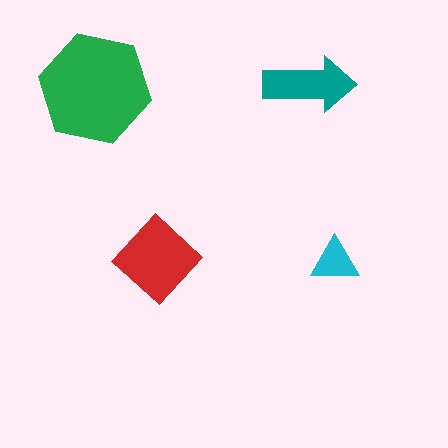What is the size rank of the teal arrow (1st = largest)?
3rd.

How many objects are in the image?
There are 4 objects in the image.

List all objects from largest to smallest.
The green hexagon, the red diamond, the teal arrow, the cyan triangle.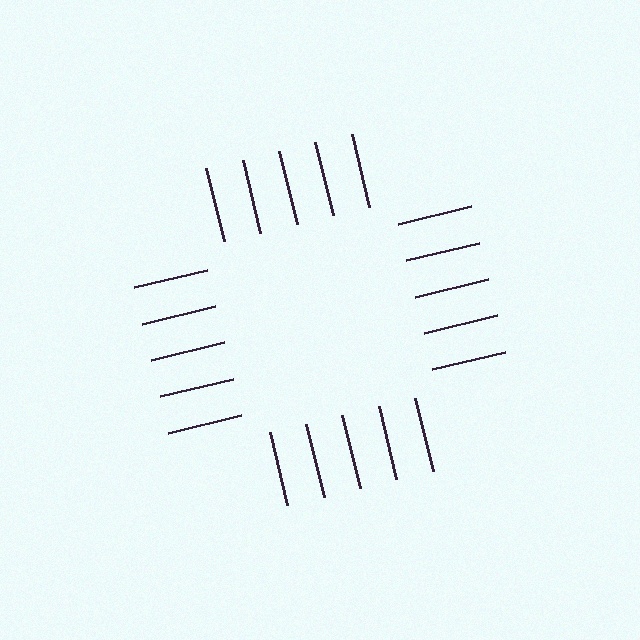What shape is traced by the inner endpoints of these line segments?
An illusory square — the line segments terminate on its edges but no continuous stroke is drawn.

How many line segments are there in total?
20 — 5 along each of the 4 edges.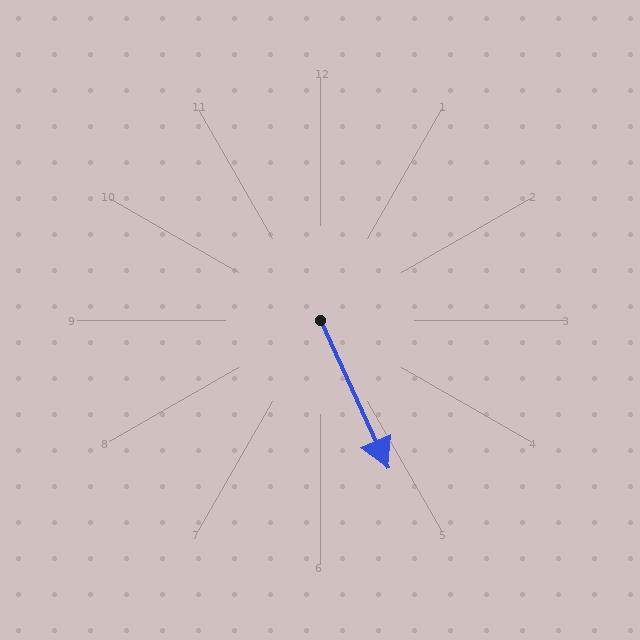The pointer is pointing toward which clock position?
Roughly 5 o'clock.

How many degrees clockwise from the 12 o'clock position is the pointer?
Approximately 155 degrees.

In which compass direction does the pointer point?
Southeast.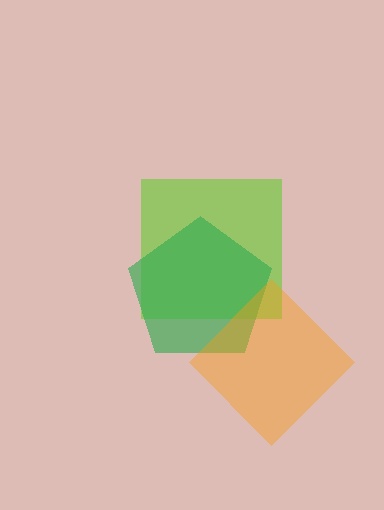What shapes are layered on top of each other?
The layered shapes are: a lime square, a green pentagon, an orange diamond.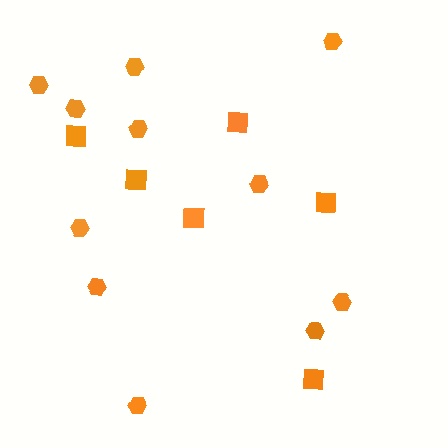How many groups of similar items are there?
There are 2 groups: one group of hexagons (11) and one group of squares (6).